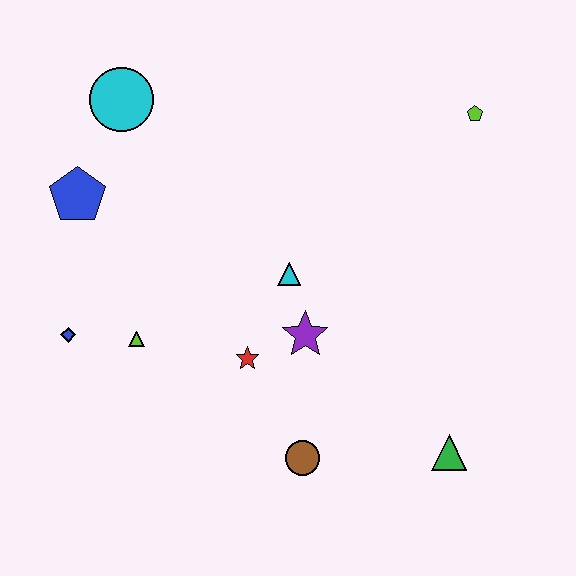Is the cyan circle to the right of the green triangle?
No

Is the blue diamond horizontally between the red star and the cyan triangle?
No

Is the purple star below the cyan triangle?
Yes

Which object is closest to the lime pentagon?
The cyan triangle is closest to the lime pentagon.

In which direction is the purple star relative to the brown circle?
The purple star is above the brown circle.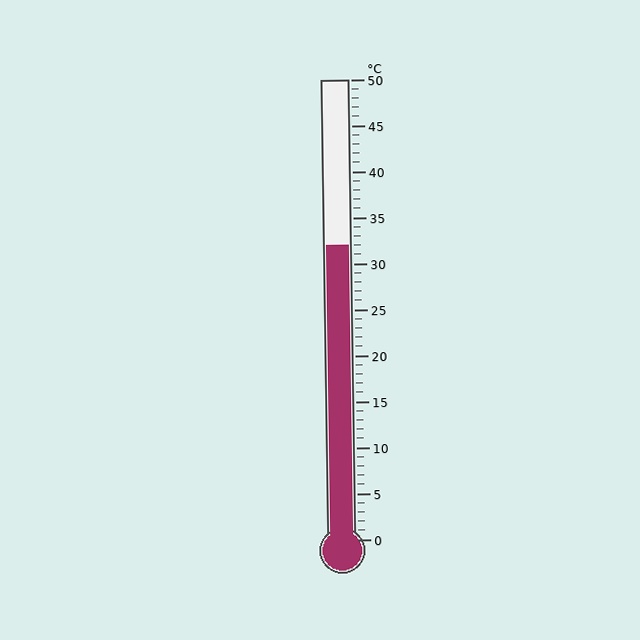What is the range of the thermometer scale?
The thermometer scale ranges from 0°C to 50°C.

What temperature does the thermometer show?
The thermometer shows approximately 32°C.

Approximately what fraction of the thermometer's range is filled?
The thermometer is filled to approximately 65% of its range.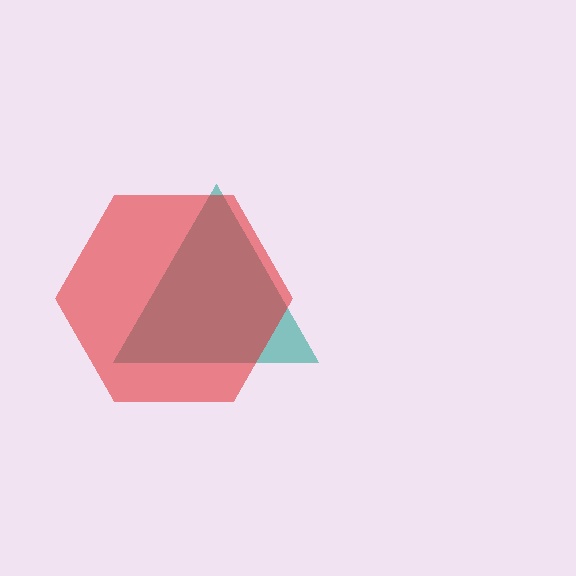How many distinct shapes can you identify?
There are 2 distinct shapes: a teal triangle, a red hexagon.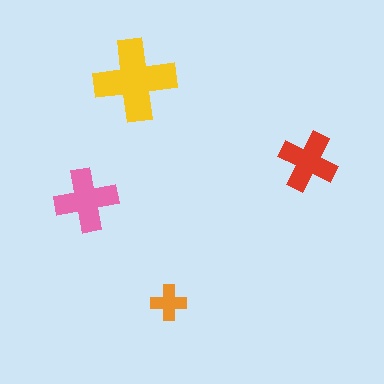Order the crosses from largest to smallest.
the yellow one, the pink one, the red one, the orange one.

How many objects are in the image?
There are 4 objects in the image.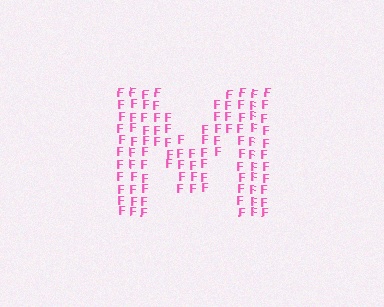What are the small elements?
The small elements are letter F's.